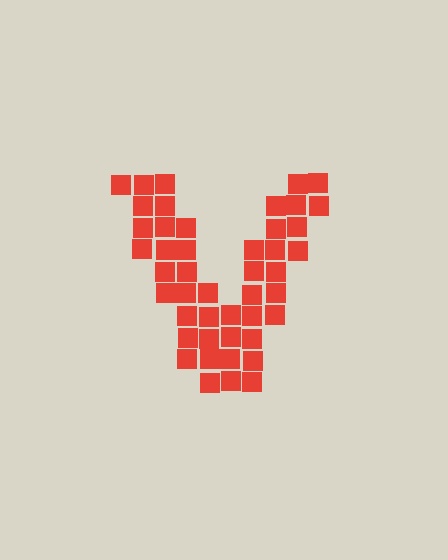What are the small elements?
The small elements are squares.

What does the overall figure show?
The overall figure shows the letter V.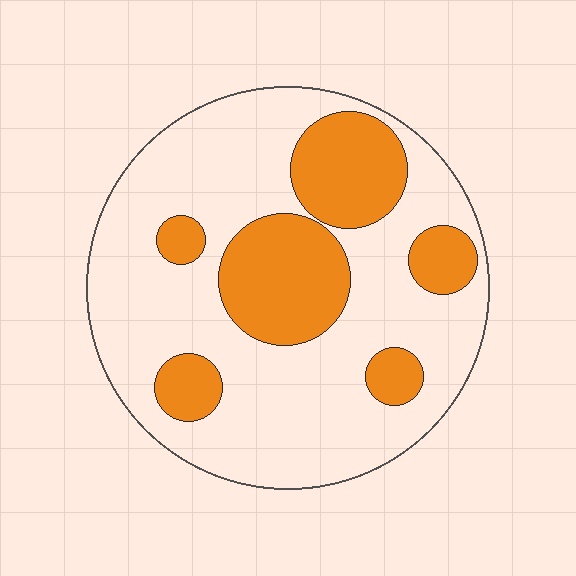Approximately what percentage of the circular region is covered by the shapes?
Approximately 30%.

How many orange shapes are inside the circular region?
6.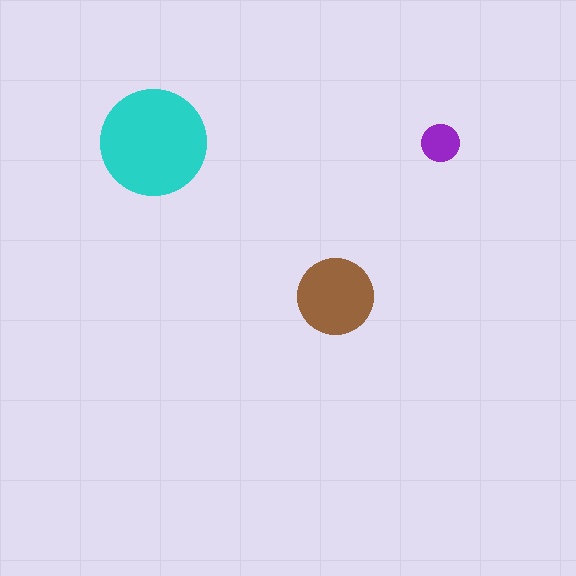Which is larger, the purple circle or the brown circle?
The brown one.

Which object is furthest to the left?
The cyan circle is leftmost.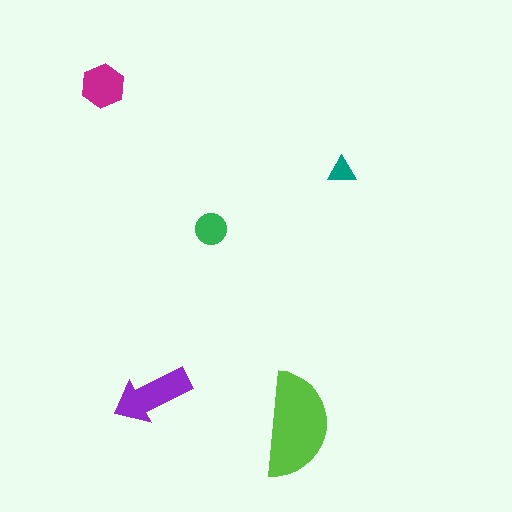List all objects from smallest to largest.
The teal triangle, the green circle, the magenta hexagon, the purple arrow, the lime semicircle.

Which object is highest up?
The magenta hexagon is topmost.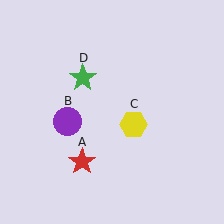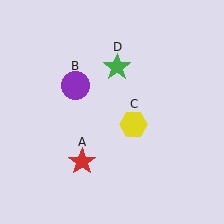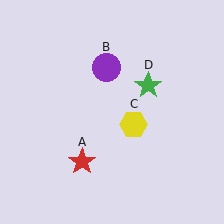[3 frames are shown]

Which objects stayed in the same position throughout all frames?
Red star (object A) and yellow hexagon (object C) remained stationary.